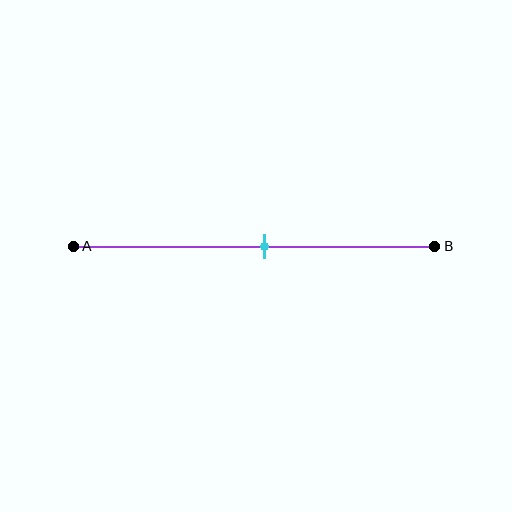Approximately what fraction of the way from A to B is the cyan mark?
The cyan mark is approximately 55% of the way from A to B.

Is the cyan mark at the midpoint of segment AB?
Yes, the mark is approximately at the midpoint.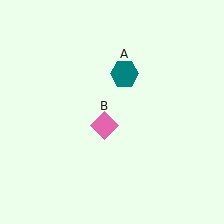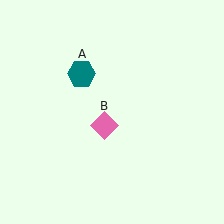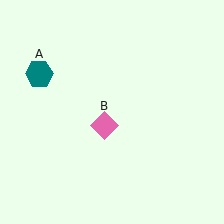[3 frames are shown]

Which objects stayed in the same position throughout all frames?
Pink diamond (object B) remained stationary.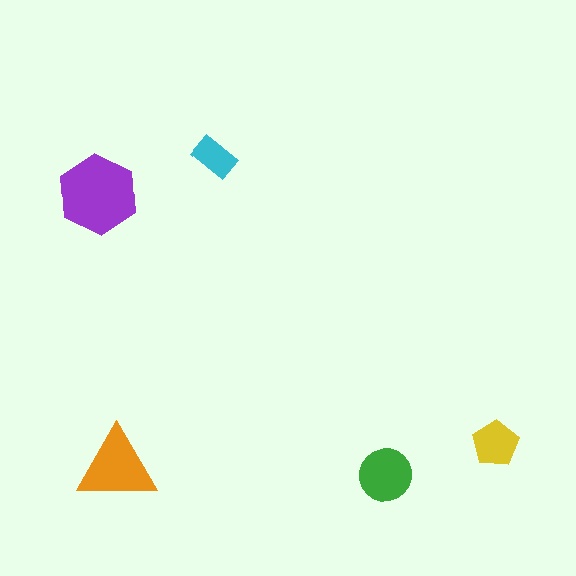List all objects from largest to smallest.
The purple hexagon, the orange triangle, the green circle, the yellow pentagon, the cyan rectangle.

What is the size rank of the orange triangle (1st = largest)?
2nd.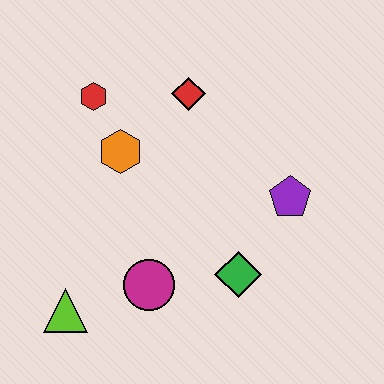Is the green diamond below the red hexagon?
Yes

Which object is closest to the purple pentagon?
The green diamond is closest to the purple pentagon.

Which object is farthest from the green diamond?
The red hexagon is farthest from the green diamond.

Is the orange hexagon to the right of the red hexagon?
Yes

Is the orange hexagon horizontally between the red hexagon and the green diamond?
Yes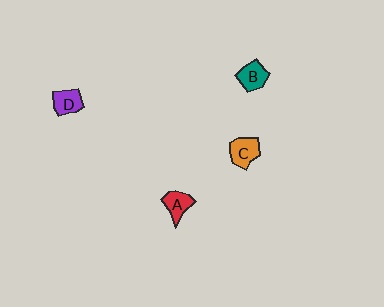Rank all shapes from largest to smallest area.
From largest to smallest: C (orange), B (teal), D (purple), A (red).